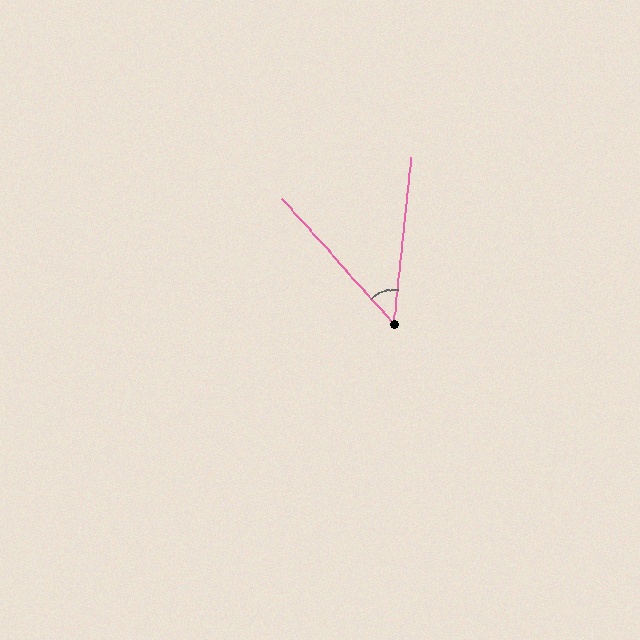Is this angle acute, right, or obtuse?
It is acute.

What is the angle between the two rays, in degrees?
Approximately 48 degrees.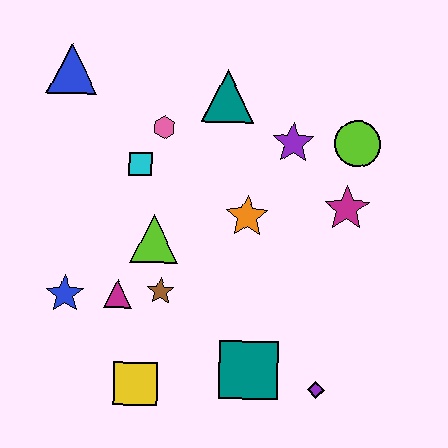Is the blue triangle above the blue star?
Yes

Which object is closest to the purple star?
The lime circle is closest to the purple star.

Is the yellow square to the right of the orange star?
No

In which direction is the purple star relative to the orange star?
The purple star is above the orange star.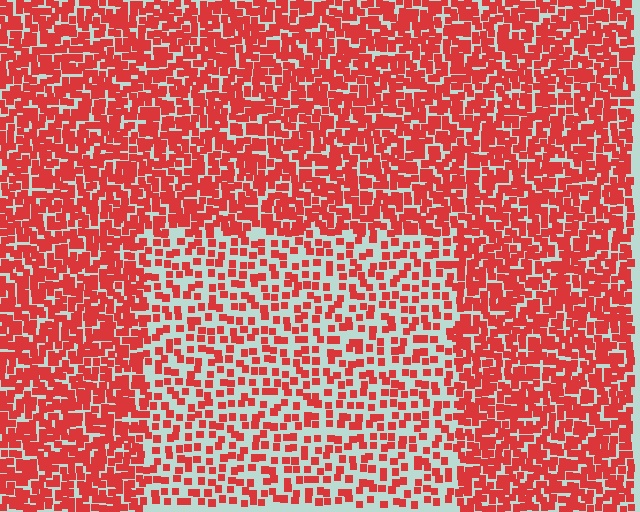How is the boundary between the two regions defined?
The boundary is defined by a change in element density (approximately 2.0x ratio). All elements are the same color, size, and shape.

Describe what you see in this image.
The image contains small red elements arranged at two different densities. A rectangle-shaped region is visible where the elements are less densely packed than the surrounding area.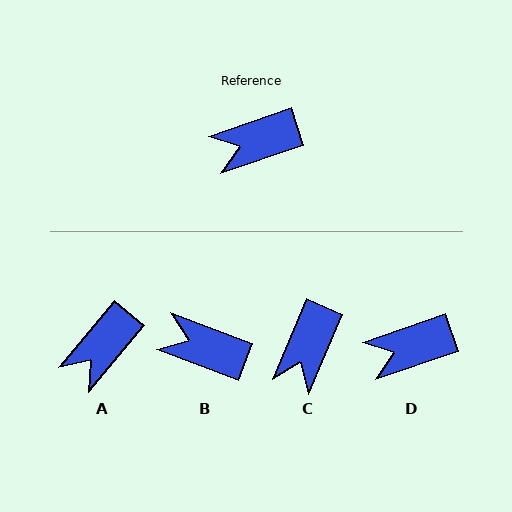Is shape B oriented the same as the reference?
No, it is off by about 39 degrees.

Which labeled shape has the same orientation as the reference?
D.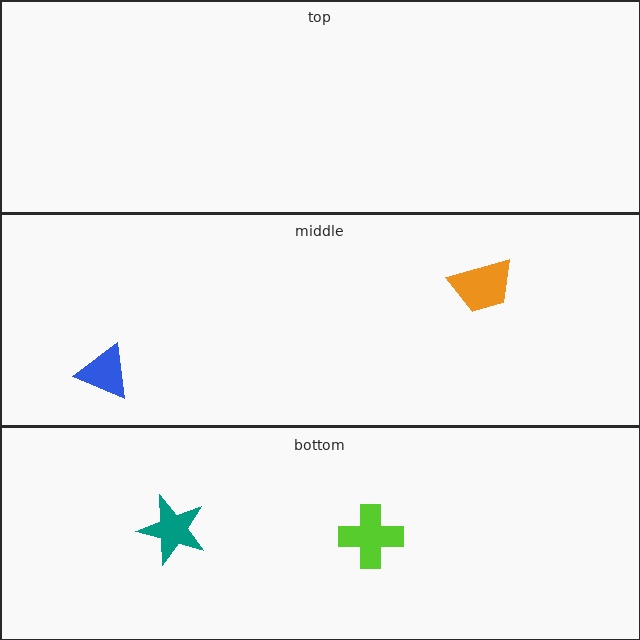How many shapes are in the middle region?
2.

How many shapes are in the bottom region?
2.